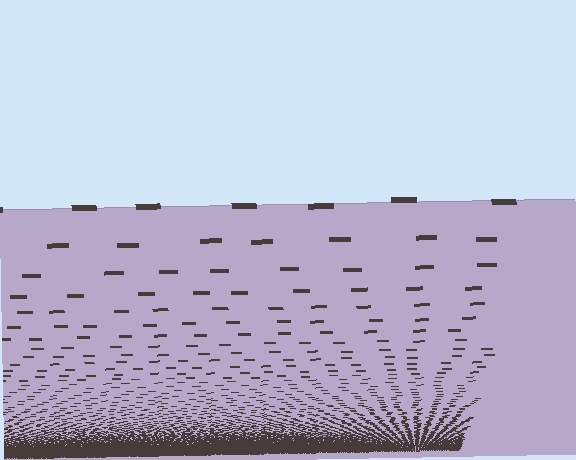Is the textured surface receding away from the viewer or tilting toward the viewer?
The surface appears to tilt toward the viewer. Texture elements get larger and sparser toward the top.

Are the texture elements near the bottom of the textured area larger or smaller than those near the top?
Smaller. The gradient is inverted — elements near the bottom are smaller and denser.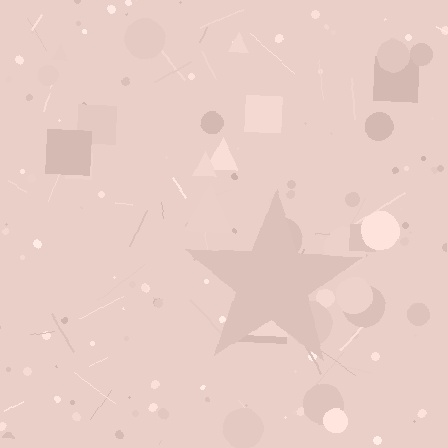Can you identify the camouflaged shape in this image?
The camouflaged shape is a star.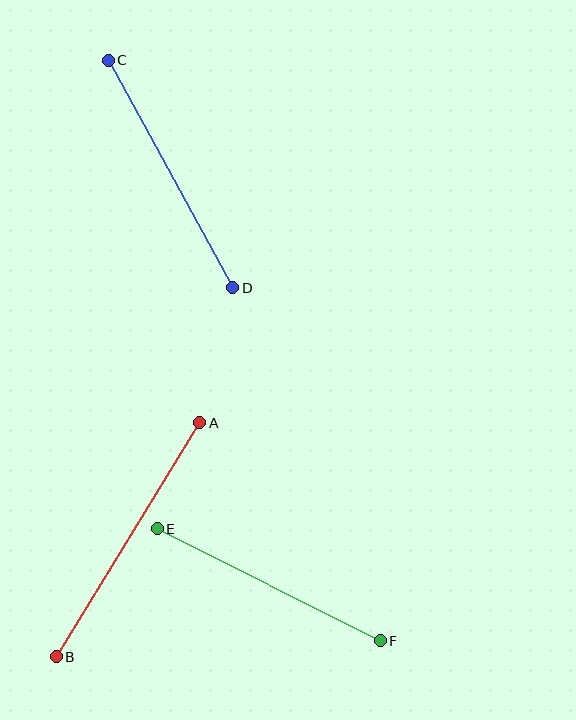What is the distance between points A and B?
The distance is approximately 275 pixels.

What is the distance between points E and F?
The distance is approximately 250 pixels.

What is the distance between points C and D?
The distance is approximately 259 pixels.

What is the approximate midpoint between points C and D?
The midpoint is at approximately (171, 174) pixels.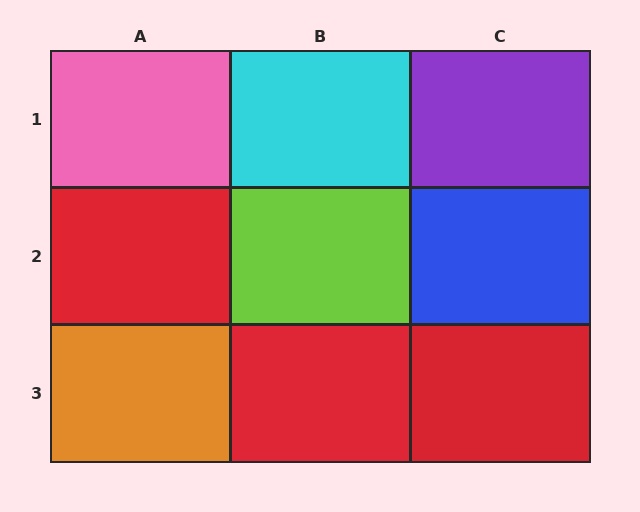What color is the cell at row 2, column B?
Lime.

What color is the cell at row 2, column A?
Red.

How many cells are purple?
1 cell is purple.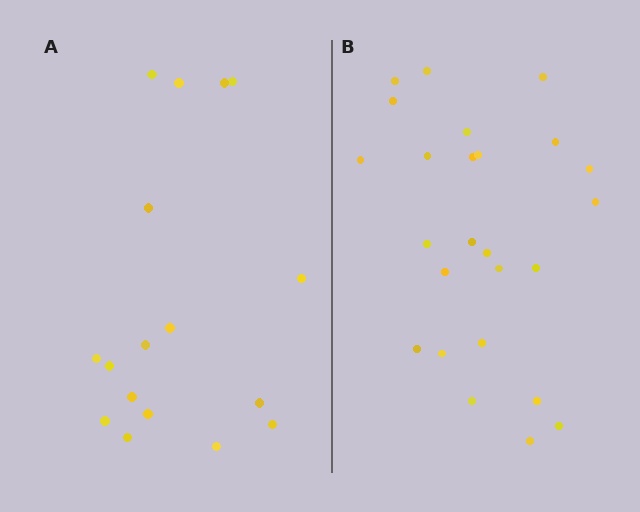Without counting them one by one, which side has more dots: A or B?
Region B (the right region) has more dots.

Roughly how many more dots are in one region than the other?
Region B has roughly 8 or so more dots than region A.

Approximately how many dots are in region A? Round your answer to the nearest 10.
About 20 dots. (The exact count is 17, which rounds to 20.)